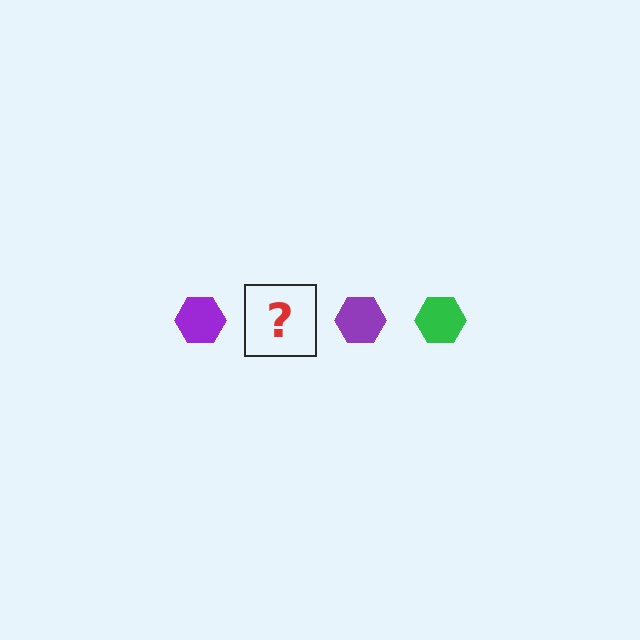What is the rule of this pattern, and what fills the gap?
The rule is that the pattern cycles through purple, green hexagons. The gap should be filled with a green hexagon.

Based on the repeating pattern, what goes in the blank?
The blank should be a green hexagon.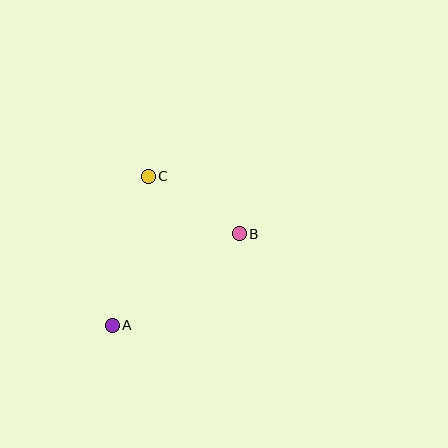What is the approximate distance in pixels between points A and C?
The distance between A and C is approximately 154 pixels.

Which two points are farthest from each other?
Points A and B are farthest from each other.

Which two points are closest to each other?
Points B and C are closest to each other.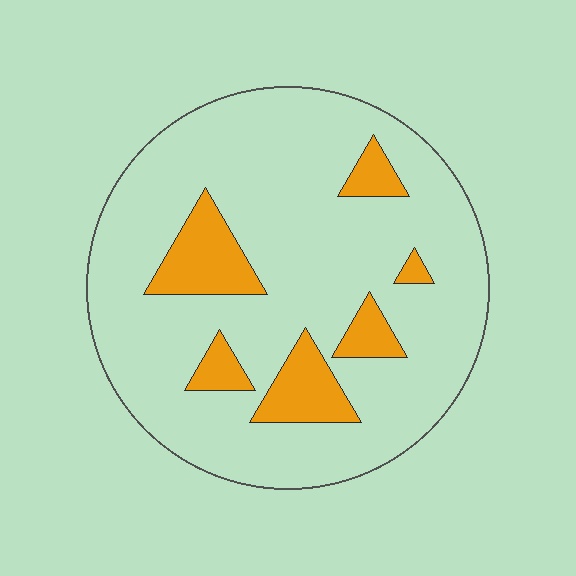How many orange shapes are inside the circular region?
6.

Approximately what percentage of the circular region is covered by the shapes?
Approximately 15%.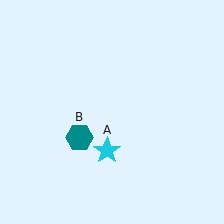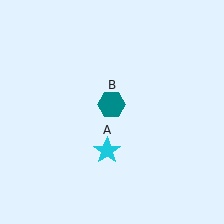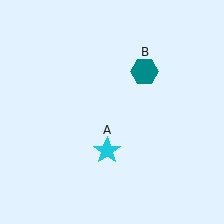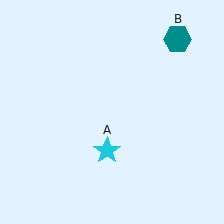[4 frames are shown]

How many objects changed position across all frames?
1 object changed position: teal hexagon (object B).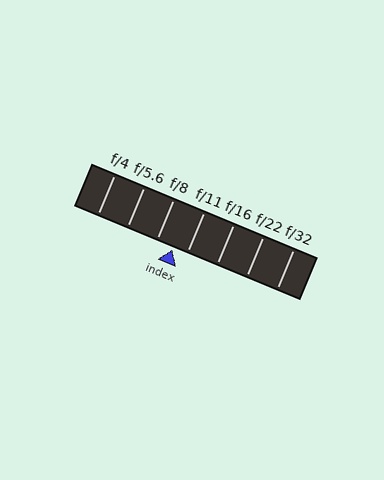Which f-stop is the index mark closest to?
The index mark is closest to f/11.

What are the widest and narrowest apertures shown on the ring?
The widest aperture shown is f/4 and the narrowest is f/32.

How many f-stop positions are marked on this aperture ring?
There are 7 f-stop positions marked.